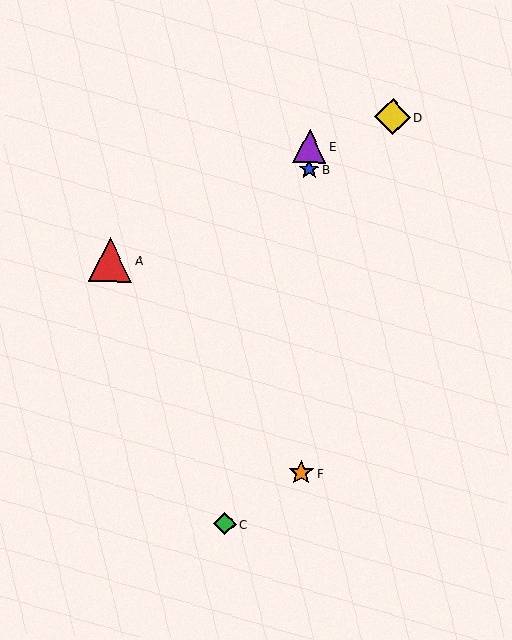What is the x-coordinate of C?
Object C is at x≈225.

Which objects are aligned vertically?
Objects B, E, F are aligned vertically.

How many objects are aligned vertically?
3 objects (B, E, F) are aligned vertically.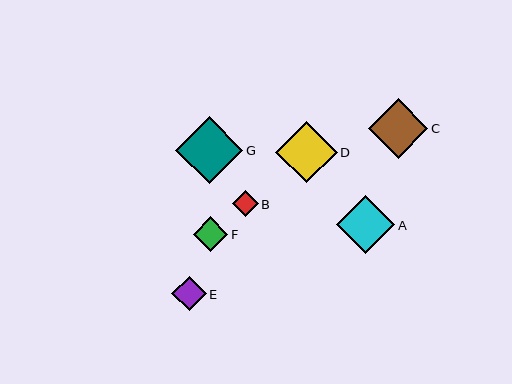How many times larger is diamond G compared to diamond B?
Diamond G is approximately 2.6 times the size of diamond B.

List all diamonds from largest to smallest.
From largest to smallest: G, D, C, A, E, F, B.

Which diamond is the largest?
Diamond G is the largest with a size of approximately 67 pixels.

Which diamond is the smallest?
Diamond B is the smallest with a size of approximately 26 pixels.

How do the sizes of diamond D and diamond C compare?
Diamond D and diamond C are approximately the same size.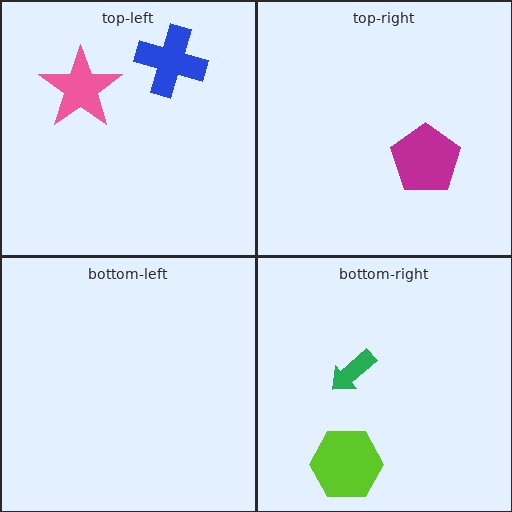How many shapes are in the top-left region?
2.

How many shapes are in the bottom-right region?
2.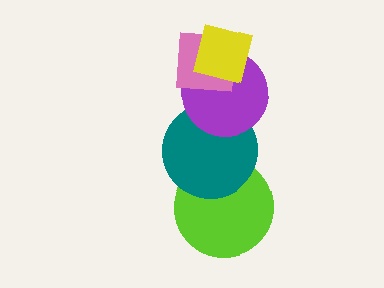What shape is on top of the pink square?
The yellow square is on top of the pink square.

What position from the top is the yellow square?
The yellow square is 1st from the top.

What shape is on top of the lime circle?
The teal circle is on top of the lime circle.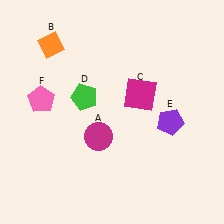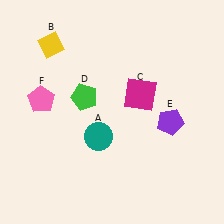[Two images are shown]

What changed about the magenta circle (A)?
In Image 1, A is magenta. In Image 2, it changed to teal.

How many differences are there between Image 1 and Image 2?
There are 2 differences between the two images.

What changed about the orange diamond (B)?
In Image 1, B is orange. In Image 2, it changed to yellow.